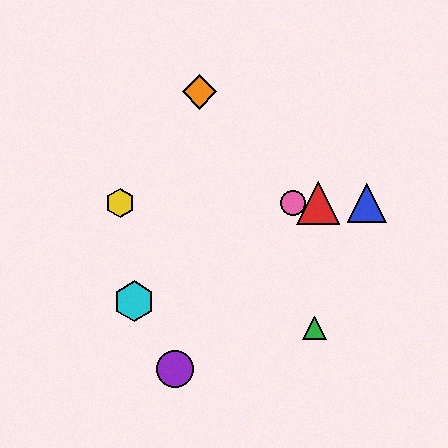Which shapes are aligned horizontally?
The red triangle, the blue triangle, the yellow hexagon, the pink circle are aligned horizontally.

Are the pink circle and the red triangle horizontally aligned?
Yes, both are at y≈203.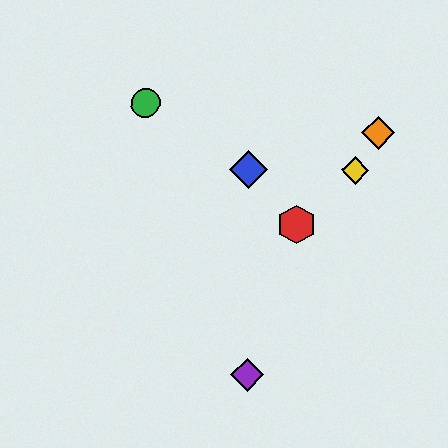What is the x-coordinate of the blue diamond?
The blue diamond is at x≈248.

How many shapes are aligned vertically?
2 shapes (the blue diamond, the purple diamond) are aligned vertically.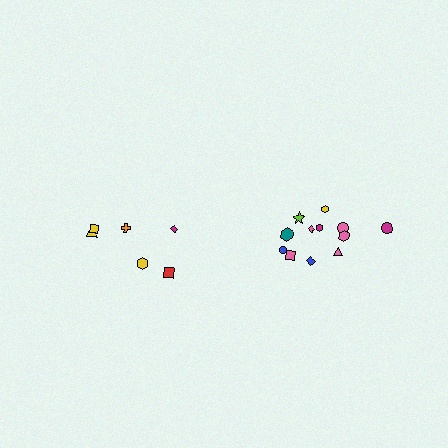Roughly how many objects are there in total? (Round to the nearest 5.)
Roughly 20 objects in total.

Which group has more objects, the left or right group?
The right group.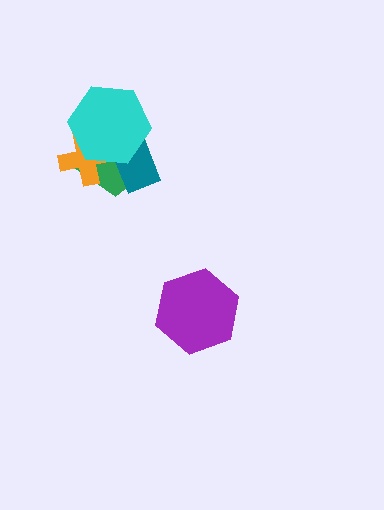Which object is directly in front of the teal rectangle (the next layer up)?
The orange cross is directly in front of the teal rectangle.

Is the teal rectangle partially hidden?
Yes, it is partially covered by another shape.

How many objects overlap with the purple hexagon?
0 objects overlap with the purple hexagon.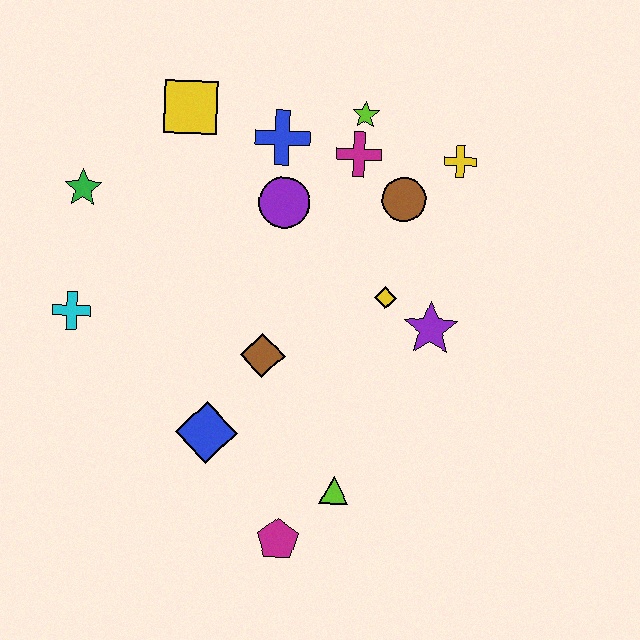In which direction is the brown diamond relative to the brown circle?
The brown diamond is below the brown circle.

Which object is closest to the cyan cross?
The green star is closest to the cyan cross.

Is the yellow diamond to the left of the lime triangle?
No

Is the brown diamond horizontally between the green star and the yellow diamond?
Yes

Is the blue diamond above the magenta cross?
No